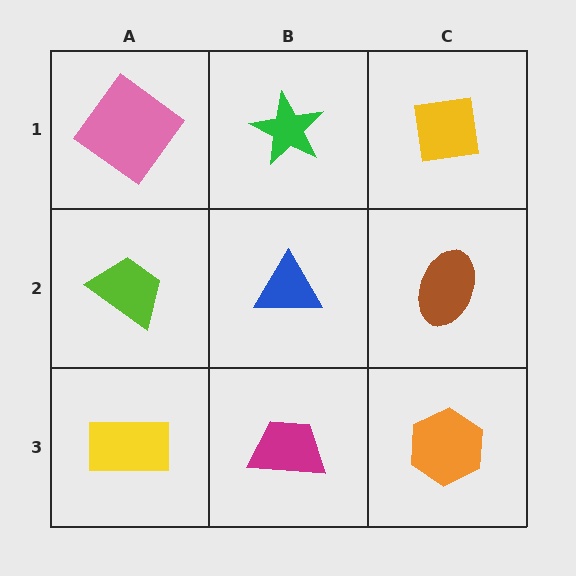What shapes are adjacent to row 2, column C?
A yellow square (row 1, column C), an orange hexagon (row 3, column C), a blue triangle (row 2, column B).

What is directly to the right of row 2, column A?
A blue triangle.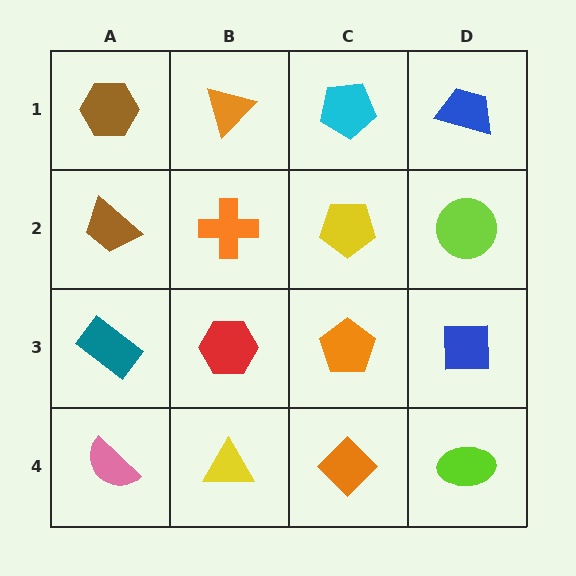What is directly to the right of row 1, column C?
A blue trapezoid.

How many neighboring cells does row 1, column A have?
2.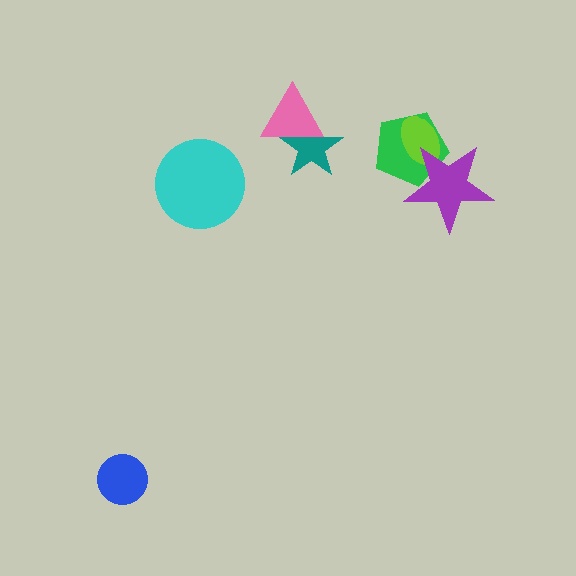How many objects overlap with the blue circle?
0 objects overlap with the blue circle.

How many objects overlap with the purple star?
2 objects overlap with the purple star.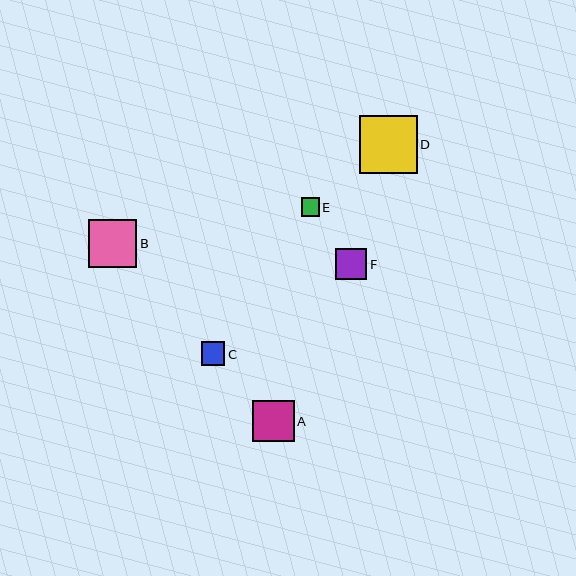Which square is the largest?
Square D is the largest with a size of approximately 58 pixels.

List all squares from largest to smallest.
From largest to smallest: D, B, A, F, C, E.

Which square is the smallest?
Square E is the smallest with a size of approximately 18 pixels.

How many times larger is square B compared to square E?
Square B is approximately 2.7 times the size of square E.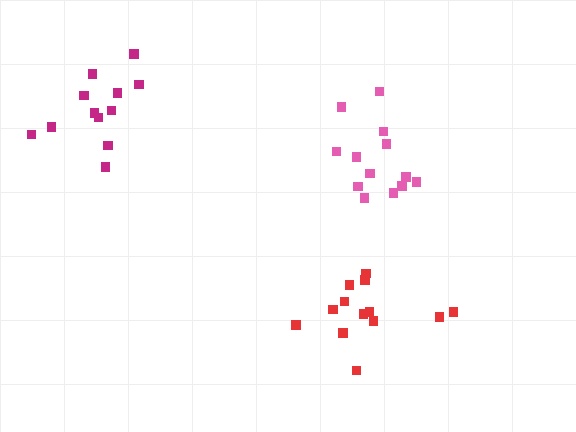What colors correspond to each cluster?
The clusters are colored: red, magenta, pink.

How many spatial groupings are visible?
There are 3 spatial groupings.